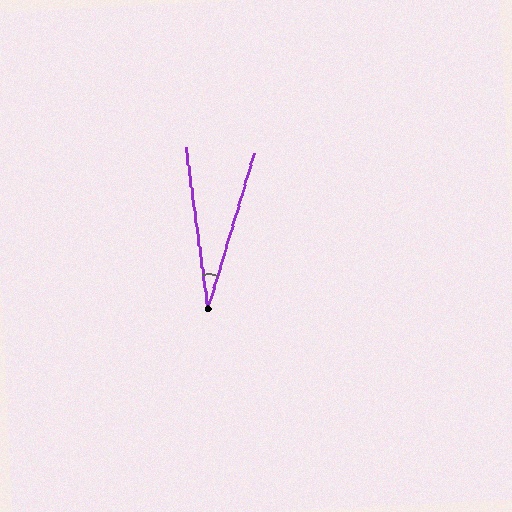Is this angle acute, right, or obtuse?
It is acute.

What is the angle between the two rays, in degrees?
Approximately 25 degrees.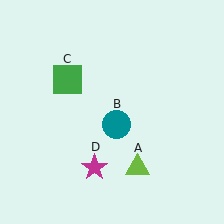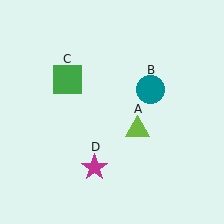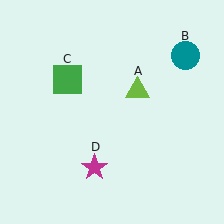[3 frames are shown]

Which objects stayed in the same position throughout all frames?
Green square (object C) and magenta star (object D) remained stationary.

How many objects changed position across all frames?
2 objects changed position: lime triangle (object A), teal circle (object B).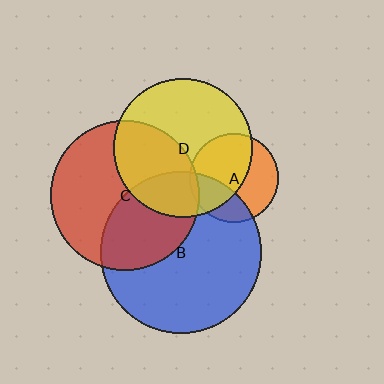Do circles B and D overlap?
Yes.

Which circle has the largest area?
Circle B (blue).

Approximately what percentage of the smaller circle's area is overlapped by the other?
Approximately 25%.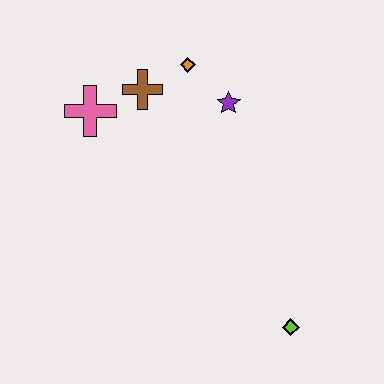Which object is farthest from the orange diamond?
The lime diamond is farthest from the orange diamond.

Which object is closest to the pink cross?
The brown cross is closest to the pink cross.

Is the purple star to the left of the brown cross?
No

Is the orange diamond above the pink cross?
Yes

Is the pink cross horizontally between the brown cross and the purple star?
No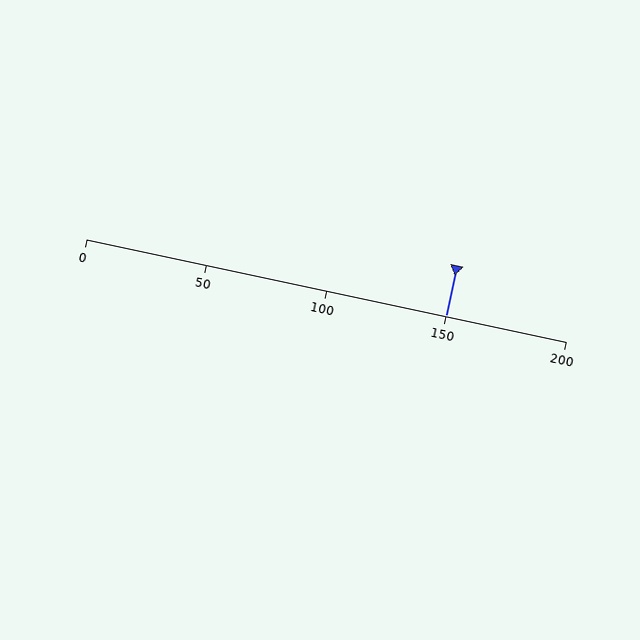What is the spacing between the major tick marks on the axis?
The major ticks are spaced 50 apart.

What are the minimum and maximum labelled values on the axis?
The axis runs from 0 to 200.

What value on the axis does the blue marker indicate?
The marker indicates approximately 150.